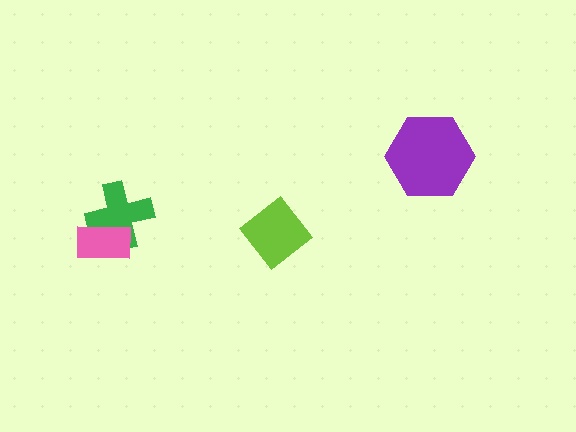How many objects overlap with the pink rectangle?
1 object overlaps with the pink rectangle.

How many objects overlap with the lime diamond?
0 objects overlap with the lime diamond.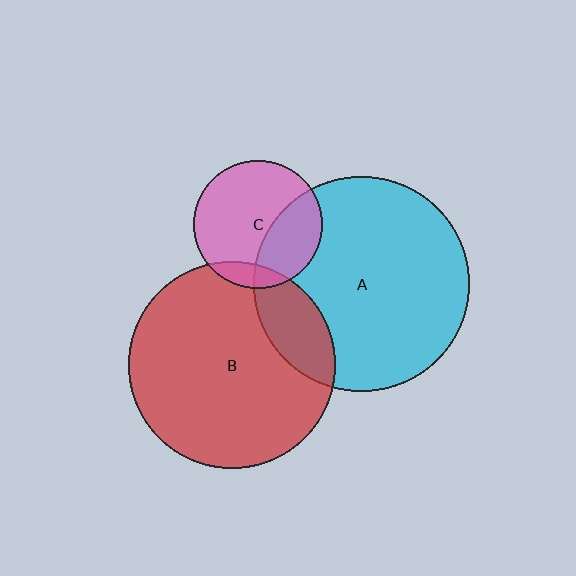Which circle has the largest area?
Circle A (cyan).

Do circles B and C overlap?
Yes.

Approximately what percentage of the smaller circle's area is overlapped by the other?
Approximately 10%.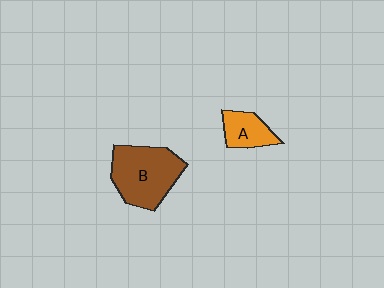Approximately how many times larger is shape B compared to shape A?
Approximately 2.1 times.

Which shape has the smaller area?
Shape A (orange).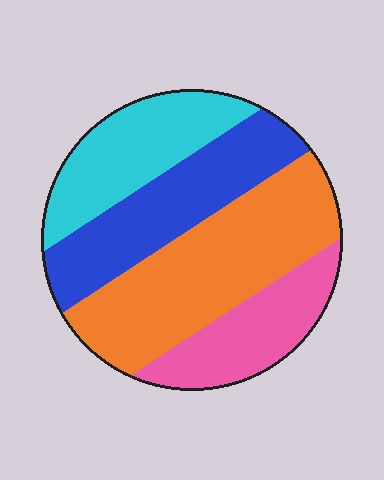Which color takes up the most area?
Orange, at roughly 35%.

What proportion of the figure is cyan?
Cyan covers about 20% of the figure.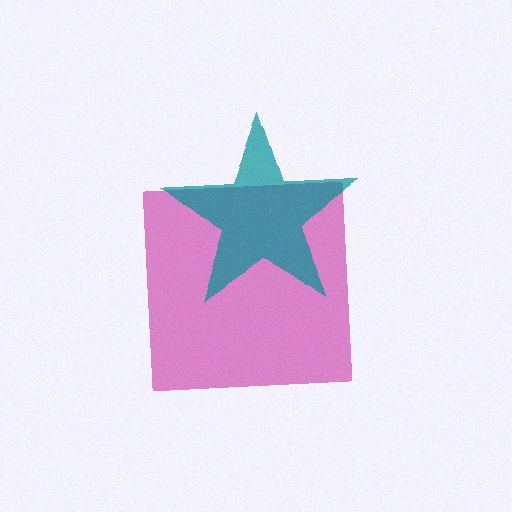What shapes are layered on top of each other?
The layered shapes are: a magenta square, a teal star.